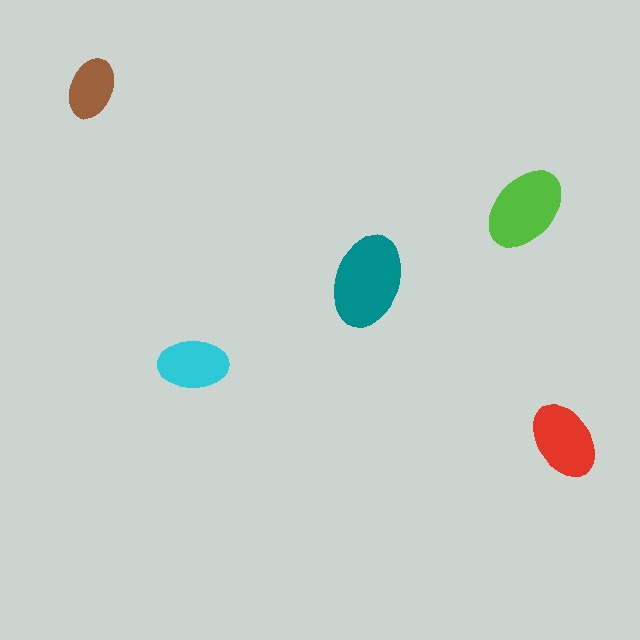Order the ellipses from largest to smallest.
the teal one, the lime one, the red one, the cyan one, the brown one.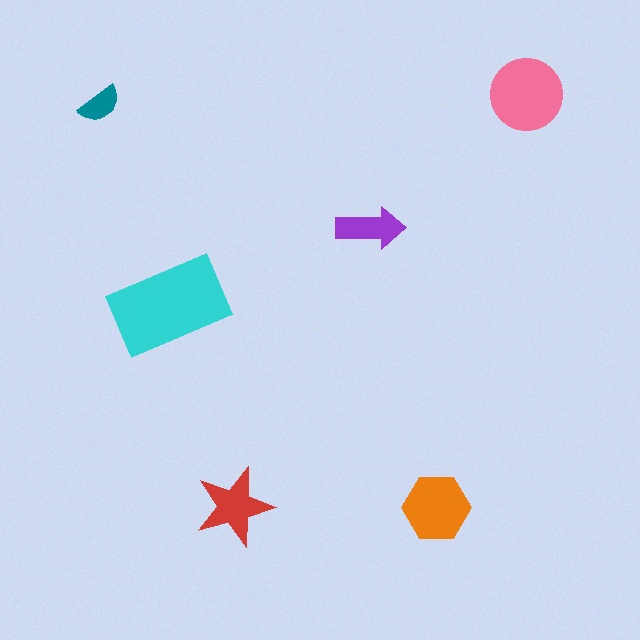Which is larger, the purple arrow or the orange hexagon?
The orange hexagon.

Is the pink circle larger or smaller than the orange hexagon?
Larger.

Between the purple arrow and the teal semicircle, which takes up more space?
The purple arrow.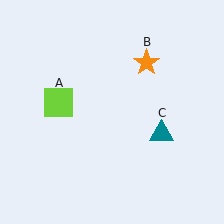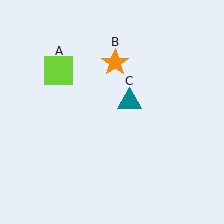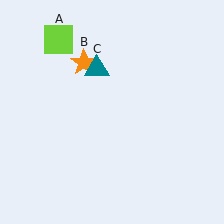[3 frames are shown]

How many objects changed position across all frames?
3 objects changed position: lime square (object A), orange star (object B), teal triangle (object C).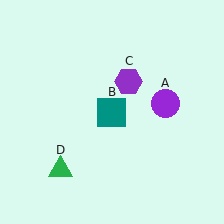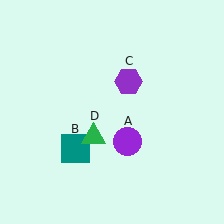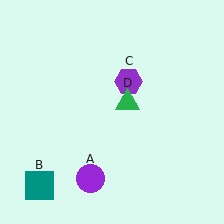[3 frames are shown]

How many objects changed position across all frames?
3 objects changed position: purple circle (object A), teal square (object B), green triangle (object D).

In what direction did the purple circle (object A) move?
The purple circle (object A) moved down and to the left.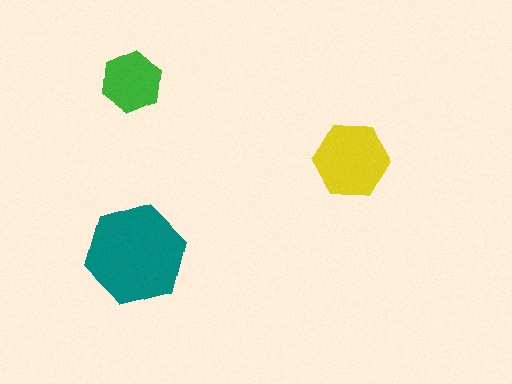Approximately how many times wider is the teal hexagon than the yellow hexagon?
About 1.5 times wider.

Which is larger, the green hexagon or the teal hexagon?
The teal one.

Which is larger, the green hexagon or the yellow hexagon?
The yellow one.